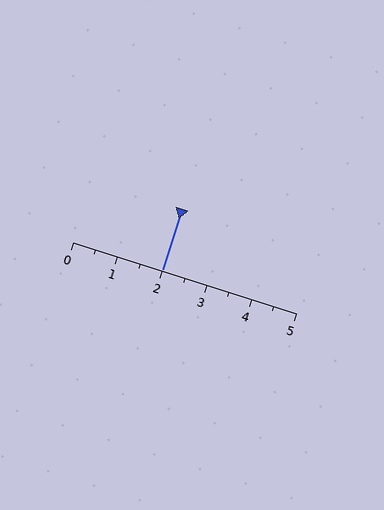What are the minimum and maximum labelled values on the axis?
The axis runs from 0 to 5.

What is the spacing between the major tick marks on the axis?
The major ticks are spaced 1 apart.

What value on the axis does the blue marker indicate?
The marker indicates approximately 2.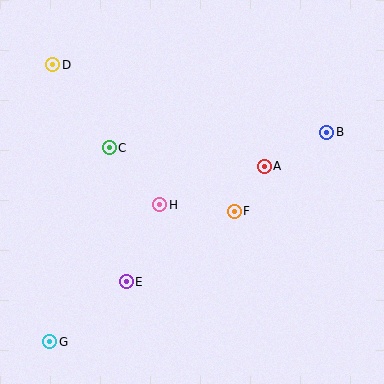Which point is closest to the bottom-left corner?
Point G is closest to the bottom-left corner.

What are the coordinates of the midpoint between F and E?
The midpoint between F and E is at (180, 247).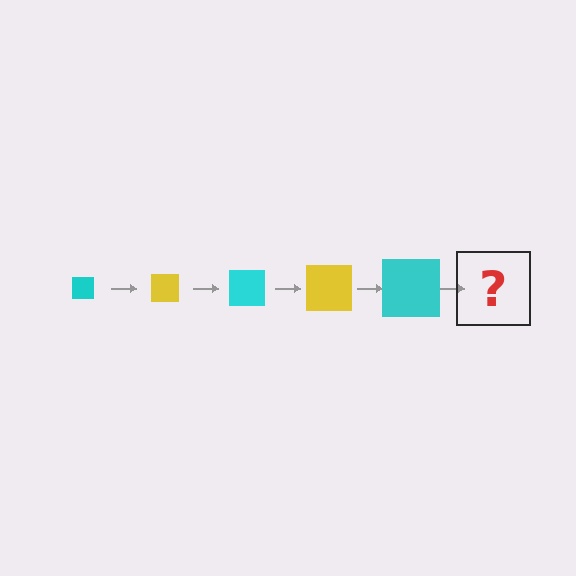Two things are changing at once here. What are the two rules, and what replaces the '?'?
The two rules are that the square grows larger each step and the color cycles through cyan and yellow. The '?' should be a yellow square, larger than the previous one.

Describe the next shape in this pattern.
It should be a yellow square, larger than the previous one.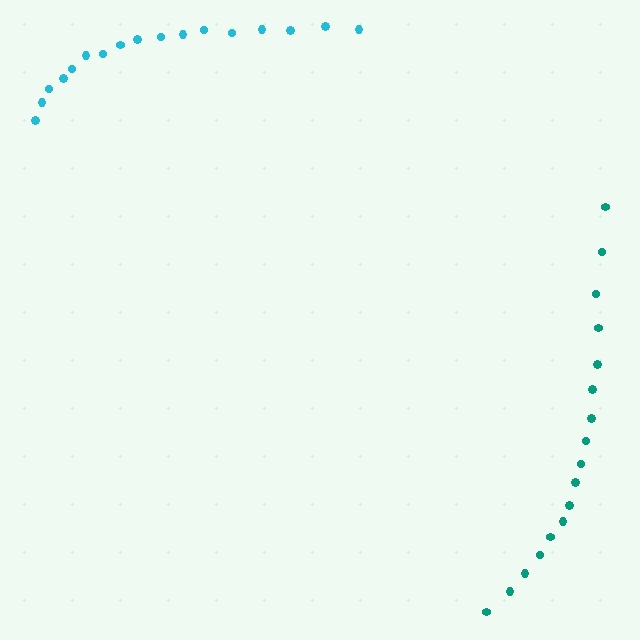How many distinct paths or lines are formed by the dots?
There are 2 distinct paths.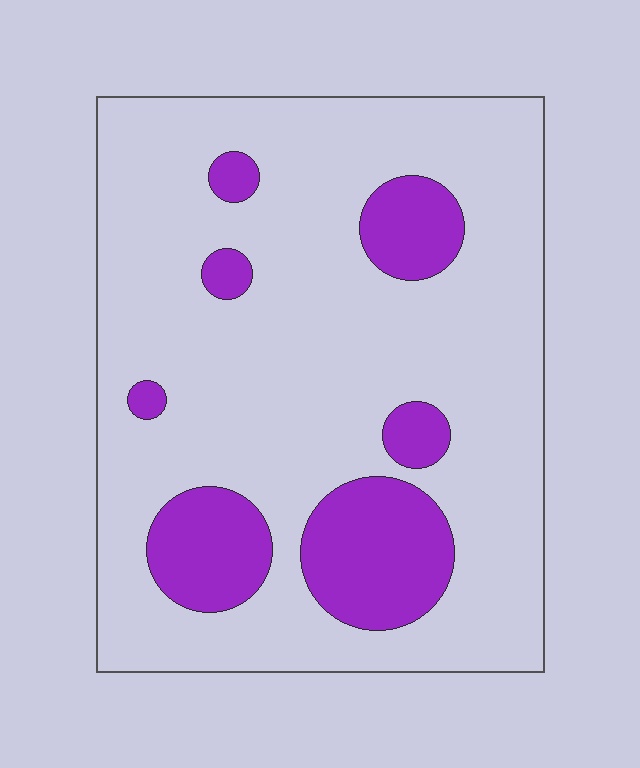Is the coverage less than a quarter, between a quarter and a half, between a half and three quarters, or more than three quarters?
Less than a quarter.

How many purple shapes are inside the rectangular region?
7.